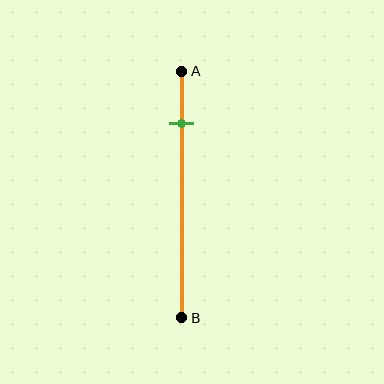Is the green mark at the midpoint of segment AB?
No, the mark is at about 20% from A, not at the 50% midpoint.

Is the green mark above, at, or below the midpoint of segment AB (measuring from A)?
The green mark is above the midpoint of segment AB.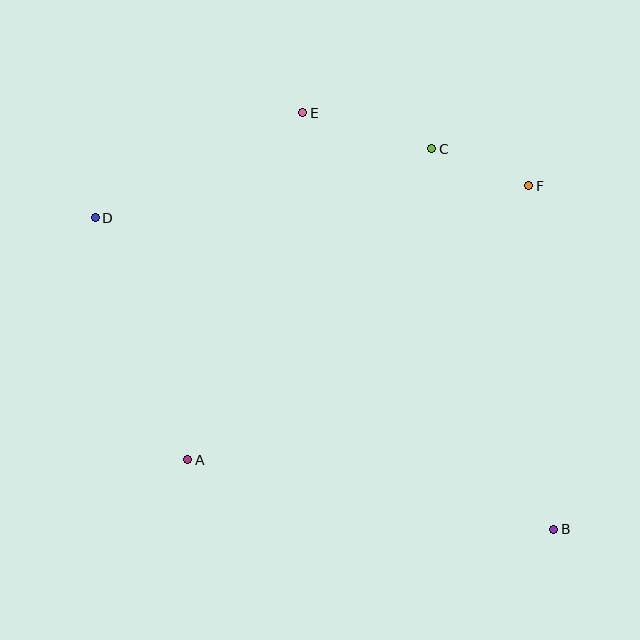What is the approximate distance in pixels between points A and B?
The distance between A and B is approximately 373 pixels.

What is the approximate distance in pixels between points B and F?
The distance between B and F is approximately 345 pixels.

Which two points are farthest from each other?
Points B and D are farthest from each other.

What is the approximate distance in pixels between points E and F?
The distance between E and F is approximately 237 pixels.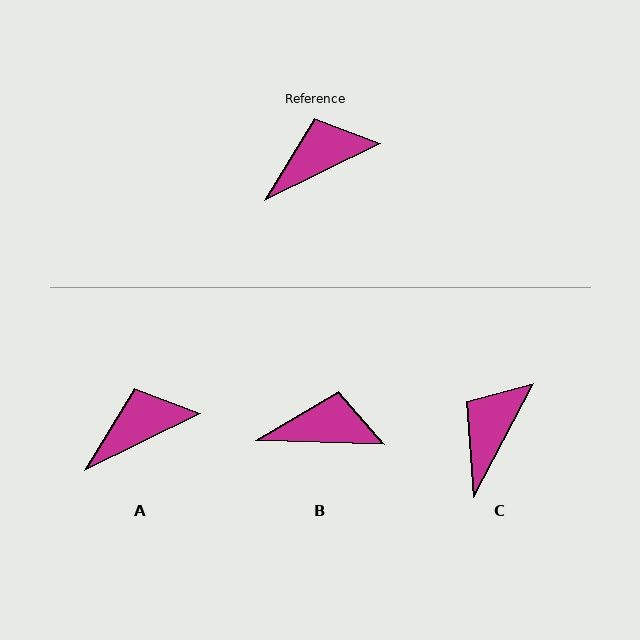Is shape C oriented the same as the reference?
No, it is off by about 36 degrees.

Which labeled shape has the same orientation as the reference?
A.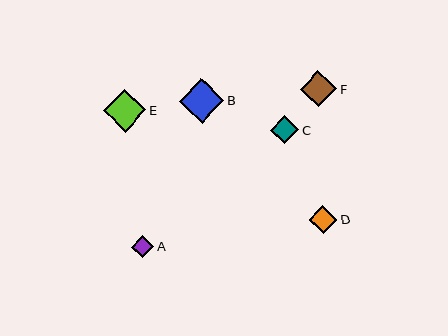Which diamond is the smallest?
Diamond A is the smallest with a size of approximately 22 pixels.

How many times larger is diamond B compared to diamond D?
Diamond B is approximately 1.6 times the size of diamond D.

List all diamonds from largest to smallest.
From largest to smallest: B, E, F, D, C, A.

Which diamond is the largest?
Diamond B is the largest with a size of approximately 45 pixels.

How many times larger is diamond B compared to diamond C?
Diamond B is approximately 1.6 times the size of diamond C.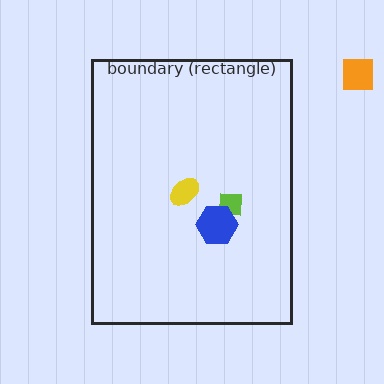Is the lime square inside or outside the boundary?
Inside.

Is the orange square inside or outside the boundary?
Outside.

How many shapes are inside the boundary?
3 inside, 1 outside.